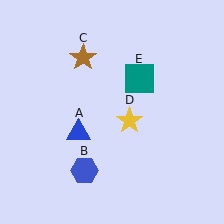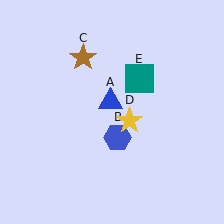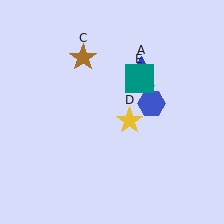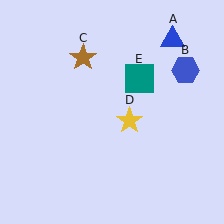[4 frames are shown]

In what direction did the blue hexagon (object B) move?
The blue hexagon (object B) moved up and to the right.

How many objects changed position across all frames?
2 objects changed position: blue triangle (object A), blue hexagon (object B).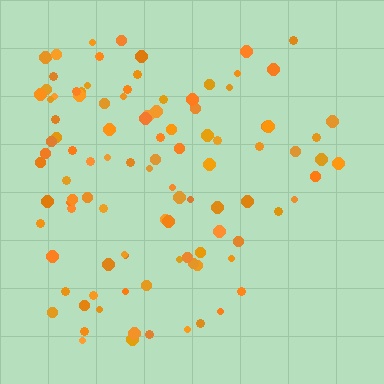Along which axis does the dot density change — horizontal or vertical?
Horizontal.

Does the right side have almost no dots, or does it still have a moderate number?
Still a moderate number, just noticeably fewer than the left.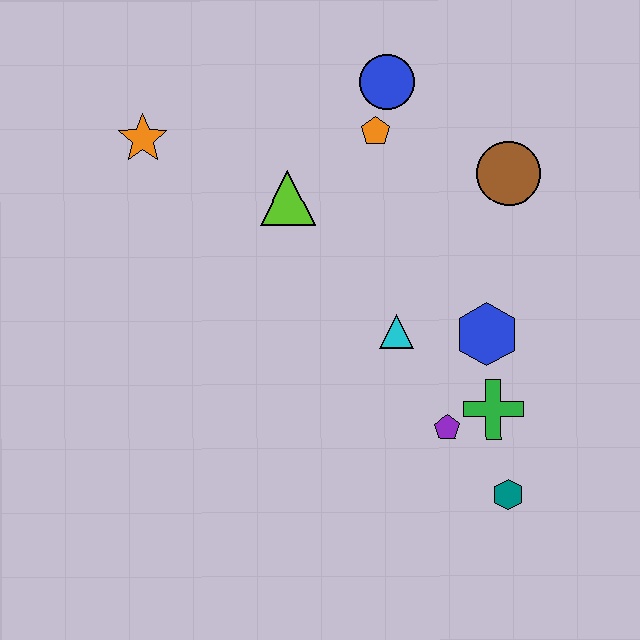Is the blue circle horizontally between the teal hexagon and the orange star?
Yes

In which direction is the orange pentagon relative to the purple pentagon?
The orange pentagon is above the purple pentagon.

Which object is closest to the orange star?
The lime triangle is closest to the orange star.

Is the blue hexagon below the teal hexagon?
No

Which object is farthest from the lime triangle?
The teal hexagon is farthest from the lime triangle.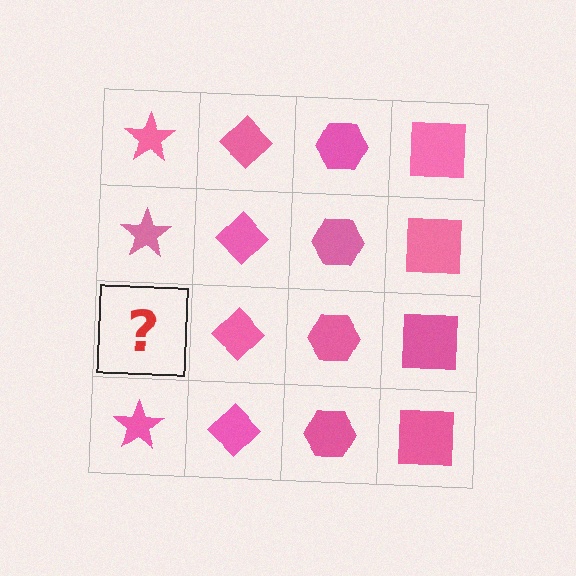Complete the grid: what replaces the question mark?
The question mark should be replaced with a pink star.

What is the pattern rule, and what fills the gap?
The rule is that each column has a consistent shape. The gap should be filled with a pink star.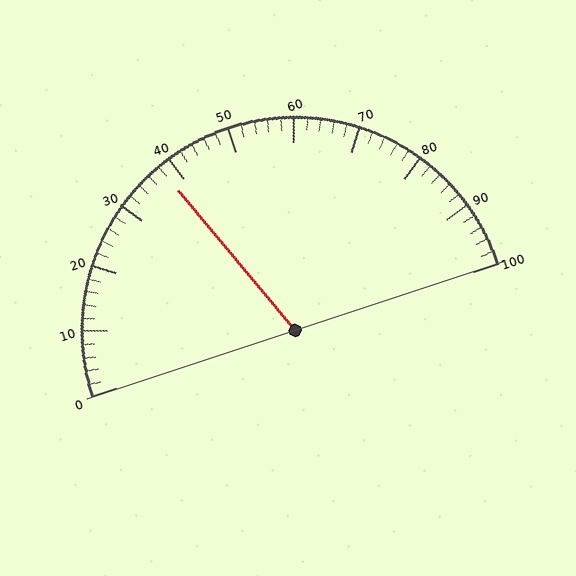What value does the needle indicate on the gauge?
The needle indicates approximately 38.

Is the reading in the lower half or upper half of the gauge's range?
The reading is in the lower half of the range (0 to 100).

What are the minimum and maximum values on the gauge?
The gauge ranges from 0 to 100.